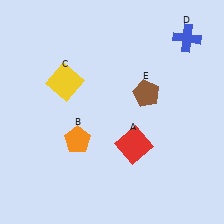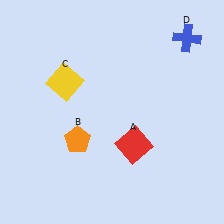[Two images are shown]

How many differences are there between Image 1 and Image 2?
There is 1 difference between the two images.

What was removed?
The brown pentagon (E) was removed in Image 2.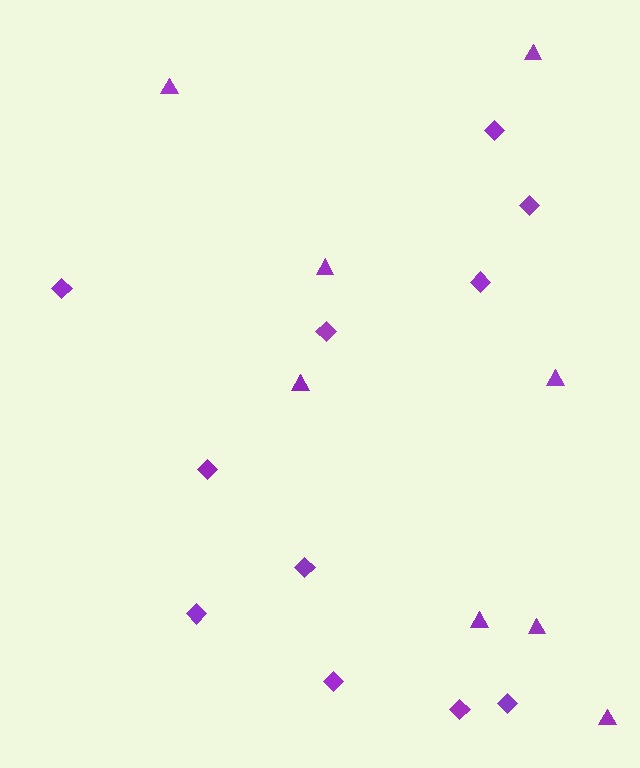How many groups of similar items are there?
There are 2 groups: one group of diamonds (11) and one group of triangles (8).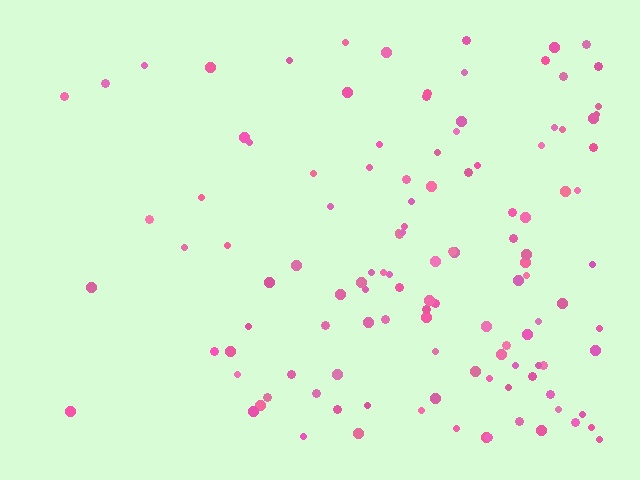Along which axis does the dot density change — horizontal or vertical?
Horizontal.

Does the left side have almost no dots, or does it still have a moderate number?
Still a moderate number, just noticeably fewer than the right.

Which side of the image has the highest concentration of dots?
The right.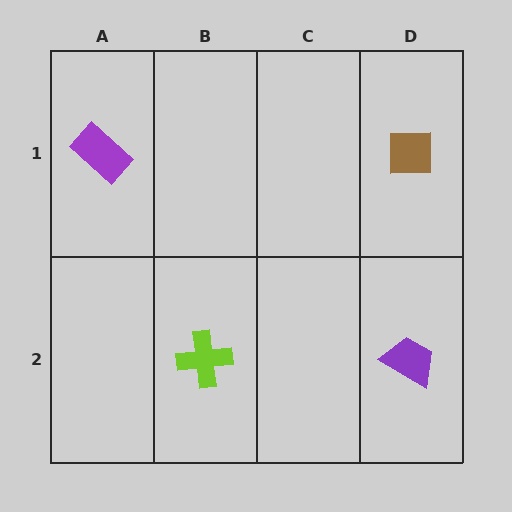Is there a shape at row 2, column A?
No, that cell is empty.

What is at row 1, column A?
A purple rectangle.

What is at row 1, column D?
A brown square.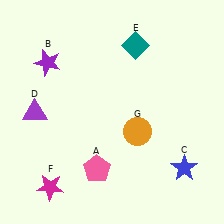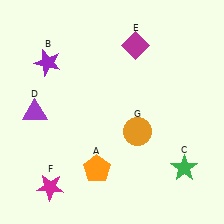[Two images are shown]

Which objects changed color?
A changed from pink to orange. C changed from blue to green. E changed from teal to magenta.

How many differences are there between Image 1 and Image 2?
There are 3 differences between the two images.